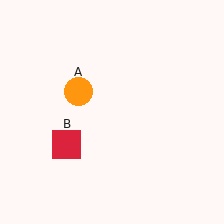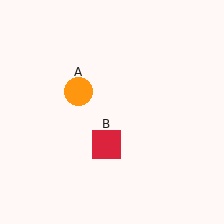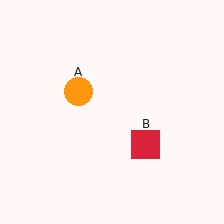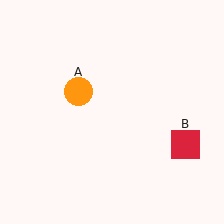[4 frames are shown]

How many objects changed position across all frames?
1 object changed position: red square (object B).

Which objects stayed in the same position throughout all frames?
Orange circle (object A) remained stationary.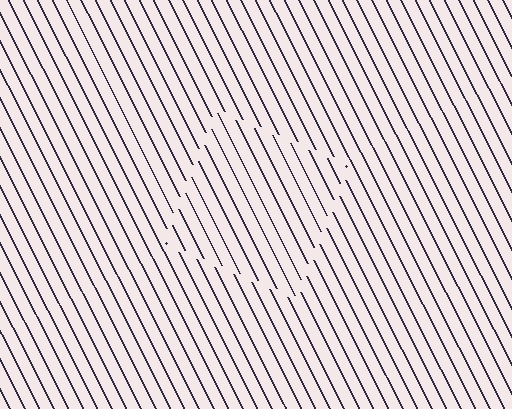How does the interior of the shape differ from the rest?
The interior of the shape contains the same grating, shifted by half a period — the contour is defined by the phase discontinuity where line-ends from the inner and outer gratings abut.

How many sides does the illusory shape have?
4 sides — the line-ends trace a square.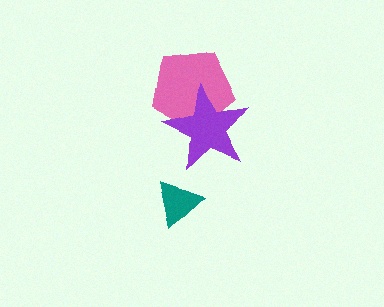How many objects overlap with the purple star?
1 object overlaps with the purple star.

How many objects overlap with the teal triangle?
0 objects overlap with the teal triangle.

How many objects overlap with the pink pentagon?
1 object overlaps with the pink pentagon.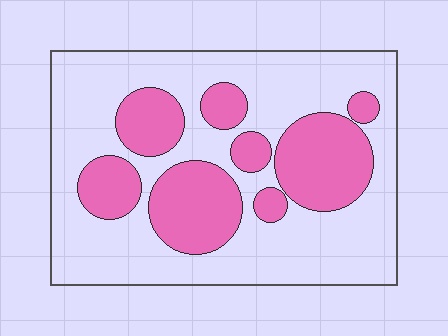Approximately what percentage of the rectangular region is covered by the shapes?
Approximately 35%.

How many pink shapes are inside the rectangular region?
8.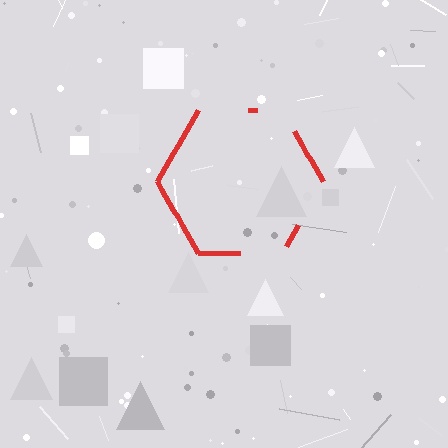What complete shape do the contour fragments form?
The contour fragments form a hexagon.